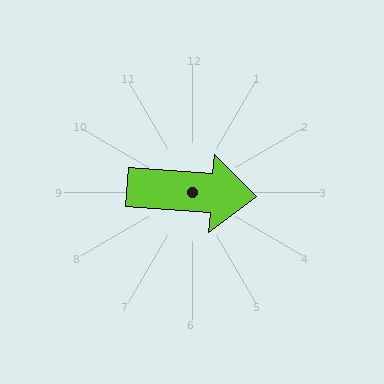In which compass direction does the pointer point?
East.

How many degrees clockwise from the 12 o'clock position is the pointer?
Approximately 94 degrees.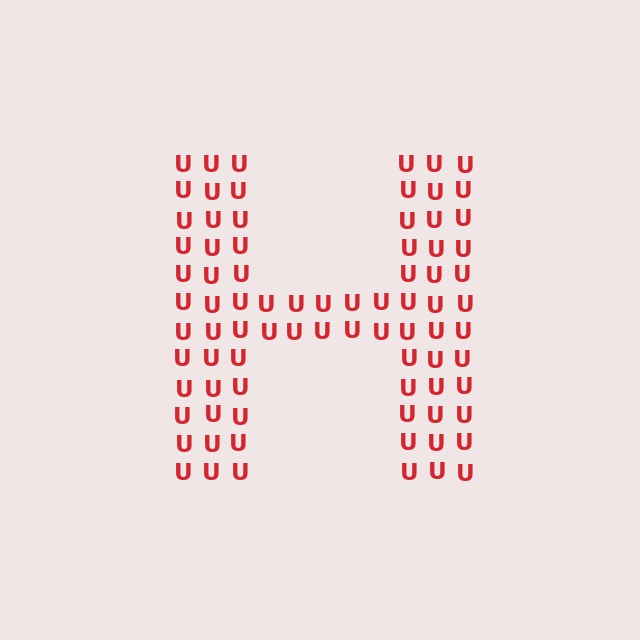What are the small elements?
The small elements are letter U's.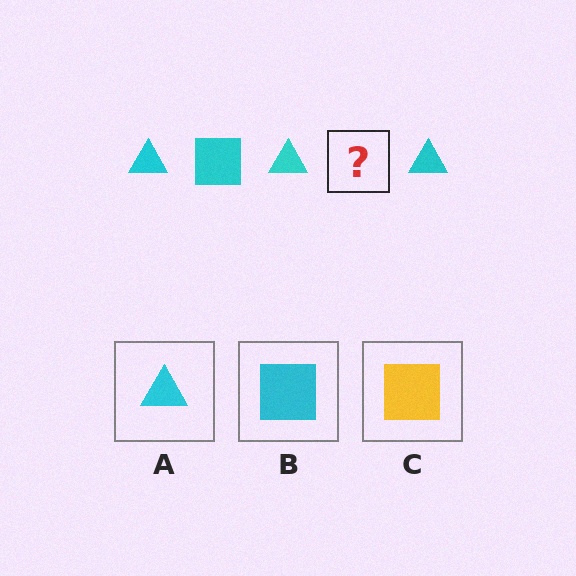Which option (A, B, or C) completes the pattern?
B.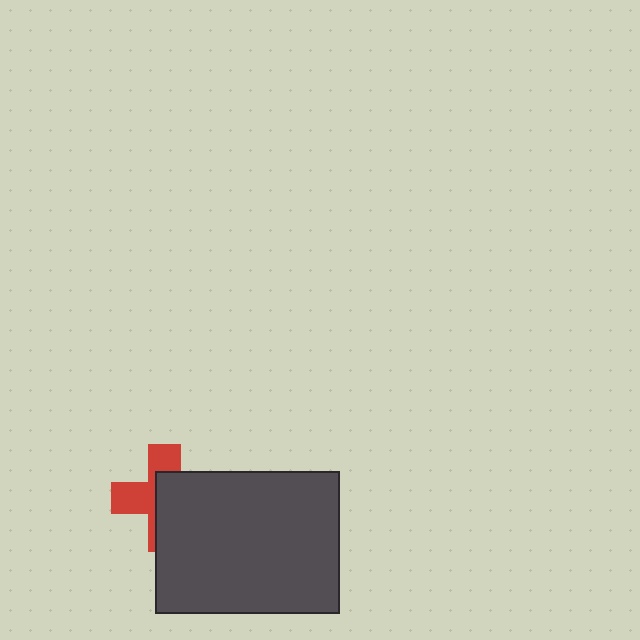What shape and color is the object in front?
The object in front is a dark gray rectangle.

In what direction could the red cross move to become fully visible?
The red cross could move left. That would shift it out from behind the dark gray rectangle entirely.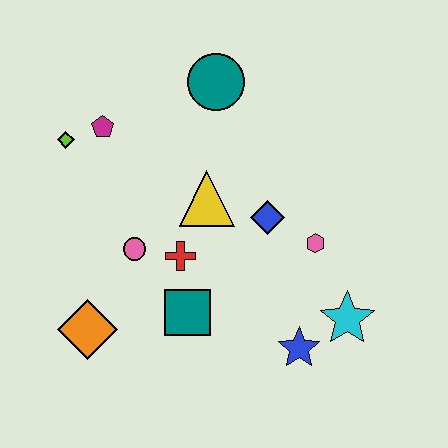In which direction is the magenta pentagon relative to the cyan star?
The magenta pentagon is to the left of the cyan star.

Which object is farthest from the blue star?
The lime diamond is farthest from the blue star.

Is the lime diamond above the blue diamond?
Yes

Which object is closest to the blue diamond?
The pink hexagon is closest to the blue diamond.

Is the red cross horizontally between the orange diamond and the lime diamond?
No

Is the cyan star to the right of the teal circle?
Yes